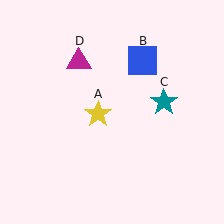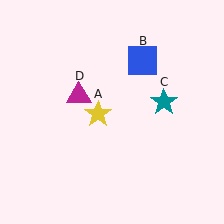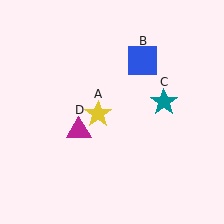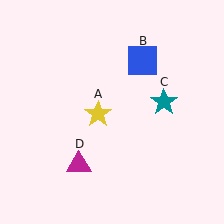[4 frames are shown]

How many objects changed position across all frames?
1 object changed position: magenta triangle (object D).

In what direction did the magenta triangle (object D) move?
The magenta triangle (object D) moved down.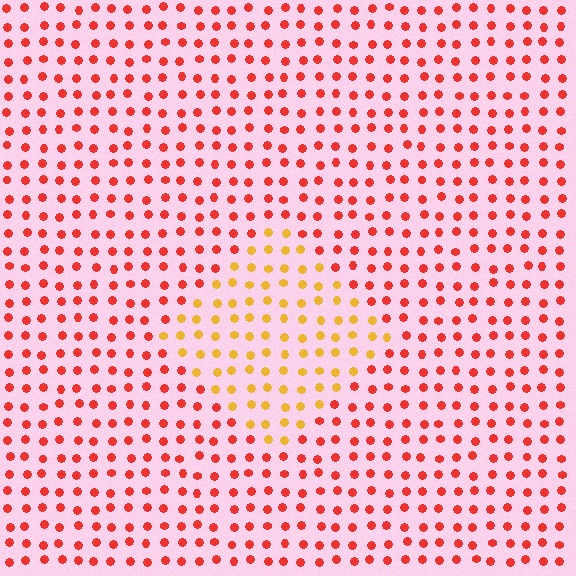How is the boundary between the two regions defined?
The boundary is defined purely by a slight shift in hue (about 42 degrees). Spacing, size, and orientation are identical on both sides.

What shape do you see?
I see a diamond.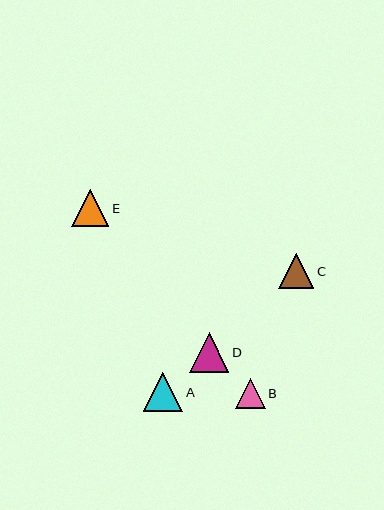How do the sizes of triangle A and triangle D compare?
Triangle A and triangle D are approximately the same size.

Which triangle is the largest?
Triangle A is the largest with a size of approximately 40 pixels.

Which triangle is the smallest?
Triangle B is the smallest with a size of approximately 30 pixels.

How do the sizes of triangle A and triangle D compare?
Triangle A and triangle D are approximately the same size.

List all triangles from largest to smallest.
From largest to smallest: A, D, E, C, B.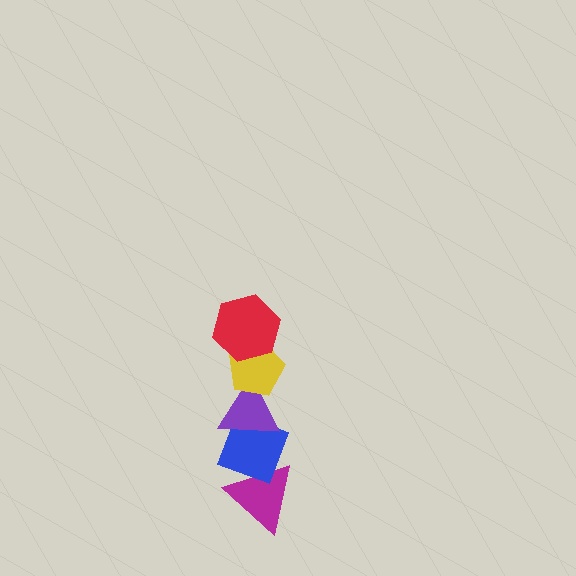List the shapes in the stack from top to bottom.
From top to bottom: the red hexagon, the yellow pentagon, the purple triangle, the blue diamond, the magenta triangle.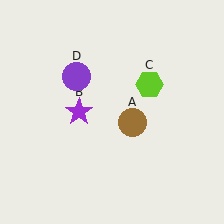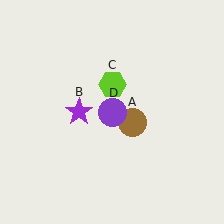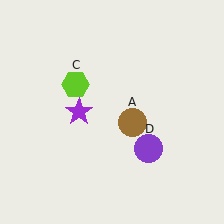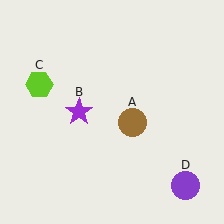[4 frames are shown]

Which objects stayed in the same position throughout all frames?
Brown circle (object A) and purple star (object B) remained stationary.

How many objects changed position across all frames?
2 objects changed position: lime hexagon (object C), purple circle (object D).